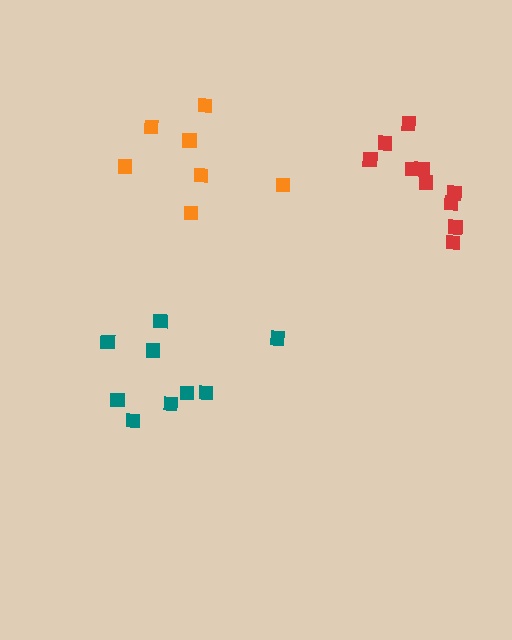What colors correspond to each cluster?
The clusters are colored: orange, teal, red.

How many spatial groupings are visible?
There are 3 spatial groupings.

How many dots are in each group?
Group 1: 7 dots, Group 2: 9 dots, Group 3: 11 dots (27 total).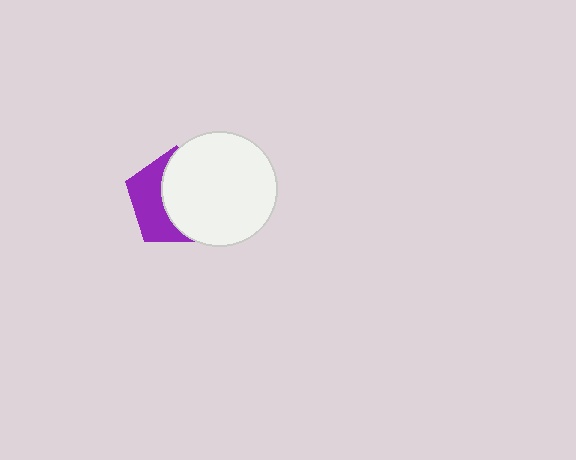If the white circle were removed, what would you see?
You would see the complete purple pentagon.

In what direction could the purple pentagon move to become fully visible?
The purple pentagon could move left. That would shift it out from behind the white circle entirely.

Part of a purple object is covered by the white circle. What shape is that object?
It is a pentagon.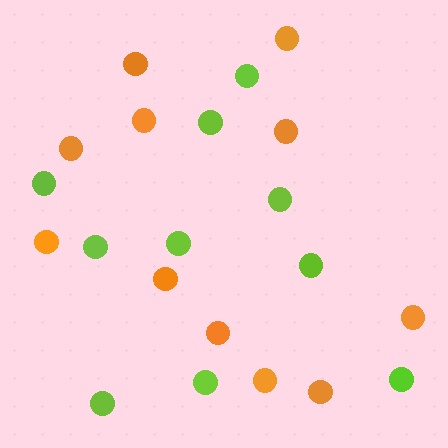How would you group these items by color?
There are 2 groups: one group of lime circles (10) and one group of orange circles (11).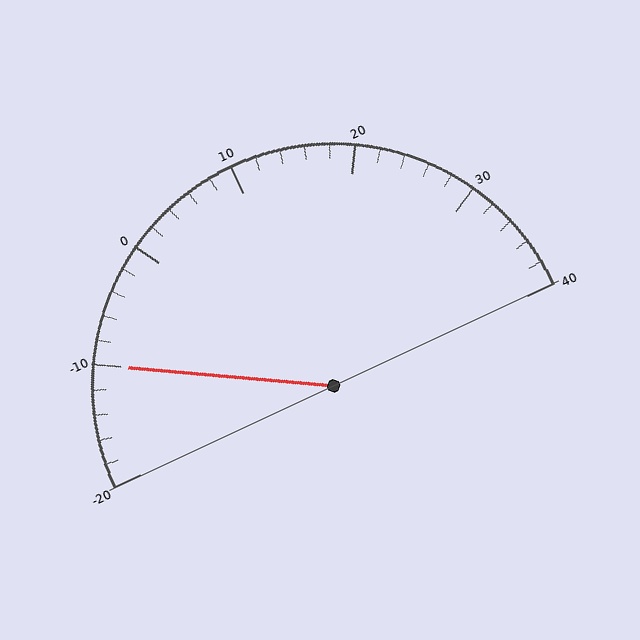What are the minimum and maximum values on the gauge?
The gauge ranges from -20 to 40.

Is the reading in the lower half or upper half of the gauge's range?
The reading is in the lower half of the range (-20 to 40).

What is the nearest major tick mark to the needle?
The nearest major tick mark is -10.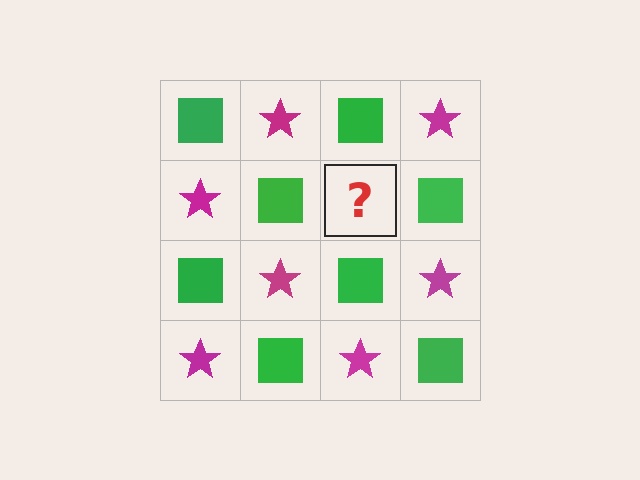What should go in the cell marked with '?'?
The missing cell should contain a magenta star.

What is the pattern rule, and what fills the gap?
The rule is that it alternates green square and magenta star in a checkerboard pattern. The gap should be filled with a magenta star.